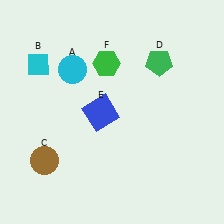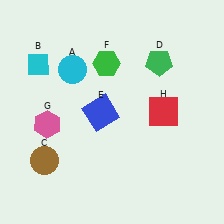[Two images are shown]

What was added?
A pink hexagon (G), a red square (H) were added in Image 2.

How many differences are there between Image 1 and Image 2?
There are 2 differences between the two images.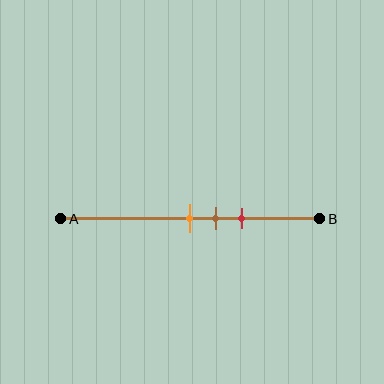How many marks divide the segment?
There are 3 marks dividing the segment.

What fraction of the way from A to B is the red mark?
The red mark is approximately 70% (0.7) of the way from A to B.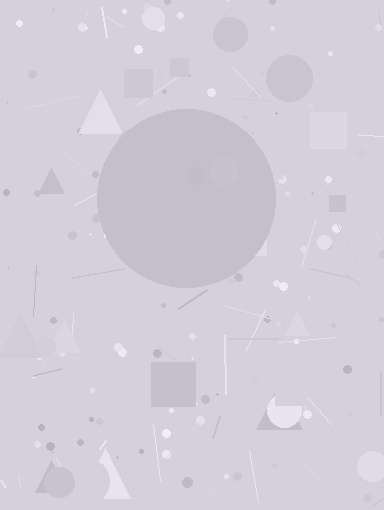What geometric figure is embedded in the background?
A circle is embedded in the background.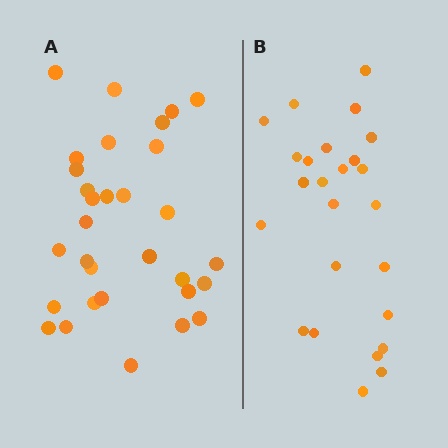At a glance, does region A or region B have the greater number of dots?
Region A (the left region) has more dots.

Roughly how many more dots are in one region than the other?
Region A has about 6 more dots than region B.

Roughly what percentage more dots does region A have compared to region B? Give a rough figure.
About 25% more.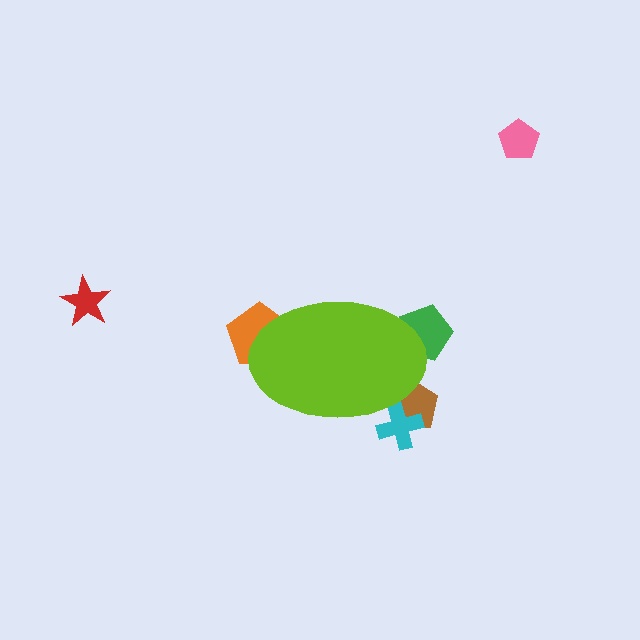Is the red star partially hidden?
No, the red star is fully visible.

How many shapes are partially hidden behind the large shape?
4 shapes are partially hidden.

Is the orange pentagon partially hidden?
Yes, the orange pentagon is partially hidden behind the lime ellipse.